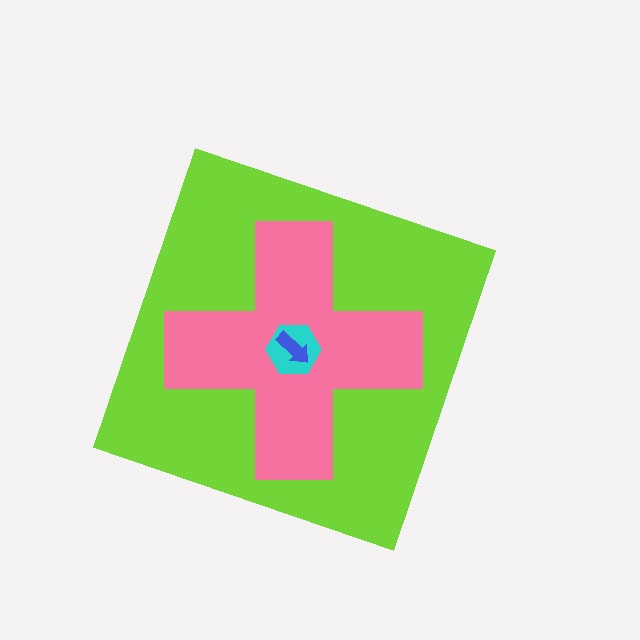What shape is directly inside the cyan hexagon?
The blue arrow.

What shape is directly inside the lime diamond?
The pink cross.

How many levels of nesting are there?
4.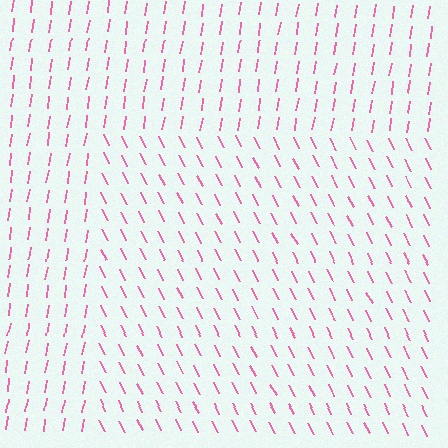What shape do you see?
I see a rectangle.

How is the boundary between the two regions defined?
The boundary is defined purely by a change in line orientation (approximately 37 degrees difference). All lines are the same color and thickness.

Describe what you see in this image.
The image is filled with small pink line segments. A rectangle region in the image has lines oriented differently from the surrounding lines, creating a visible texture boundary.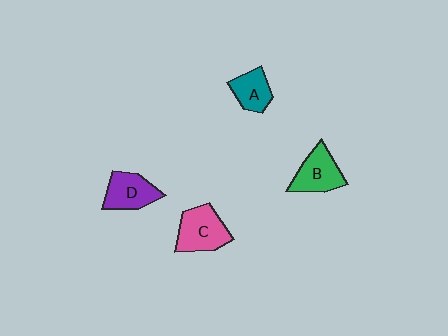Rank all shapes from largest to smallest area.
From largest to smallest: C (pink), B (green), D (purple), A (teal).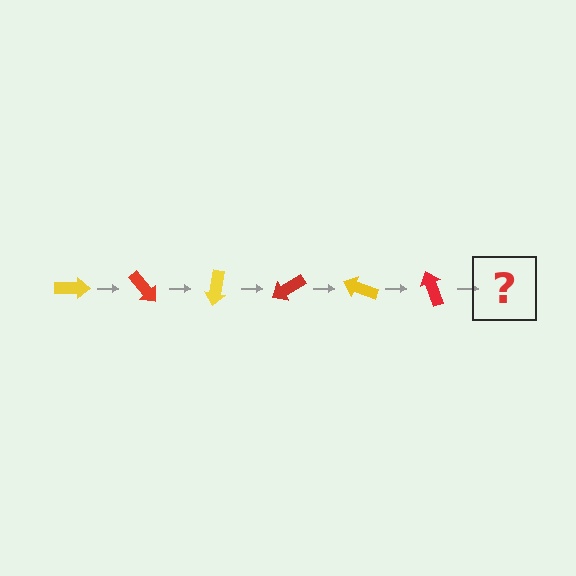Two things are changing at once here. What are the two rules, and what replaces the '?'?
The two rules are that it rotates 50 degrees each step and the color cycles through yellow and red. The '?' should be a yellow arrow, rotated 300 degrees from the start.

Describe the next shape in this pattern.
It should be a yellow arrow, rotated 300 degrees from the start.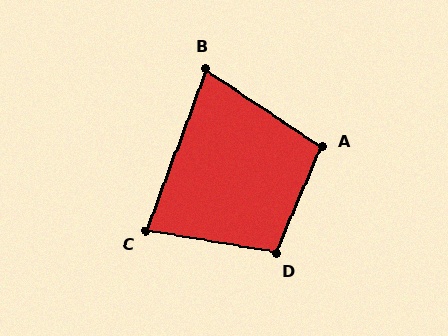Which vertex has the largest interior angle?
D, at approximately 103 degrees.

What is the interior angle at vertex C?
Approximately 79 degrees (acute).